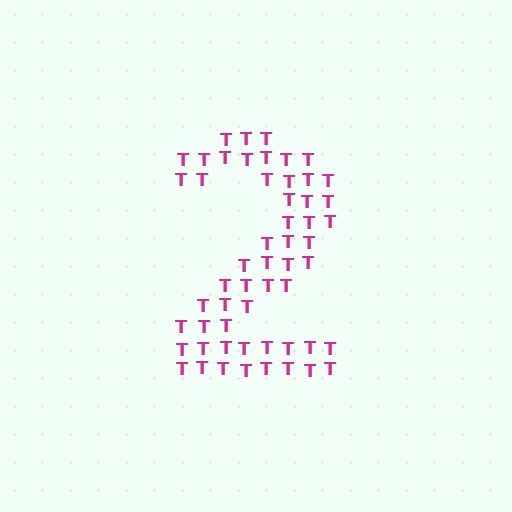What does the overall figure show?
The overall figure shows the digit 2.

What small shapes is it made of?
It is made of small letter T's.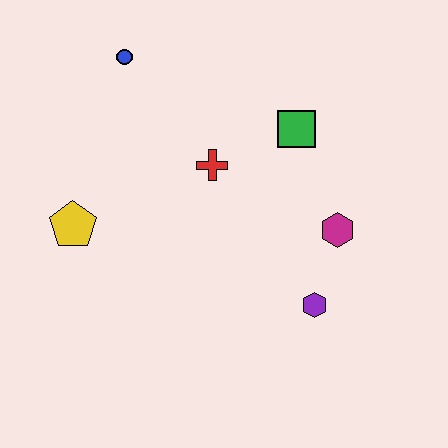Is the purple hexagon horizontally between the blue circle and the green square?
No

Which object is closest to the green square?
The red cross is closest to the green square.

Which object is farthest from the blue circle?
The purple hexagon is farthest from the blue circle.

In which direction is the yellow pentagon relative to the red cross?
The yellow pentagon is to the left of the red cross.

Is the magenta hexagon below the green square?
Yes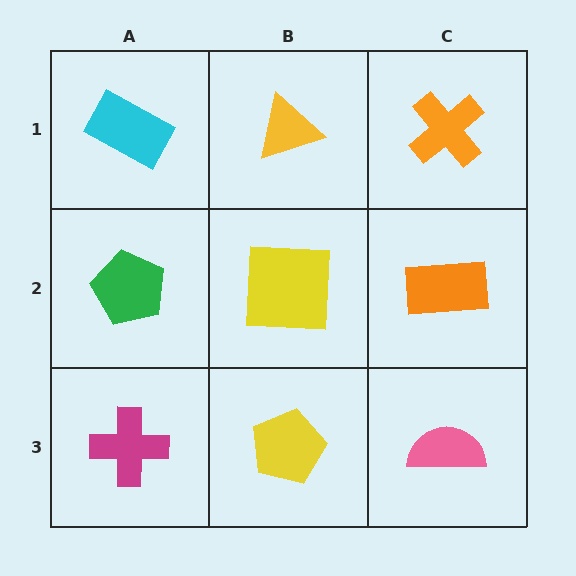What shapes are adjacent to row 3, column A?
A green pentagon (row 2, column A), a yellow pentagon (row 3, column B).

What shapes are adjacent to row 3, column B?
A yellow square (row 2, column B), a magenta cross (row 3, column A), a pink semicircle (row 3, column C).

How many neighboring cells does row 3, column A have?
2.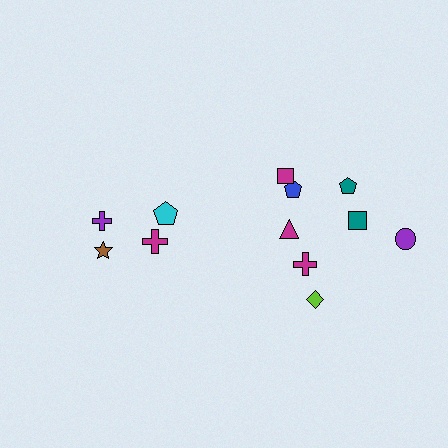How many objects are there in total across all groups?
There are 12 objects.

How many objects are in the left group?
There are 4 objects.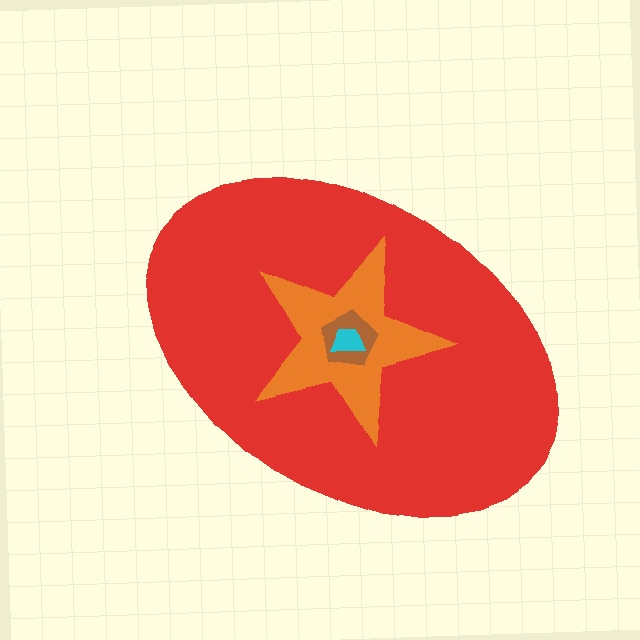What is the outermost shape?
The red ellipse.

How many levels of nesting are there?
4.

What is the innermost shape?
The cyan trapezoid.